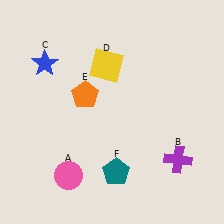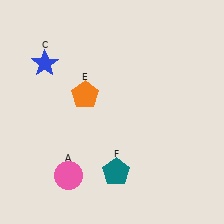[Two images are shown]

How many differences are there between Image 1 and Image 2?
There are 2 differences between the two images.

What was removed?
The purple cross (B), the yellow square (D) were removed in Image 2.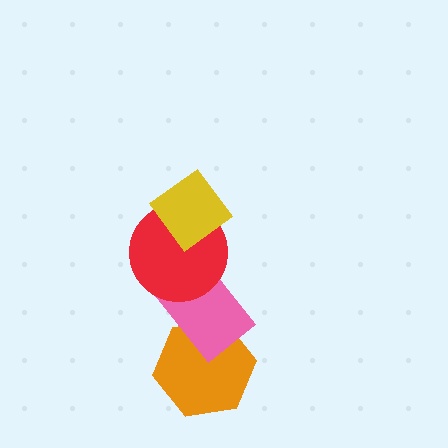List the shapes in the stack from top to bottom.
From top to bottom: the yellow diamond, the red circle, the pink rectangle, the orange hexagon.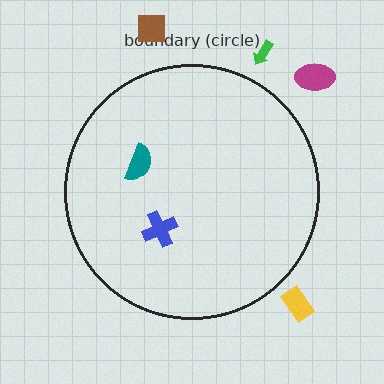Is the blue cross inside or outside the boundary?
Inside.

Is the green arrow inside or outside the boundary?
Outside.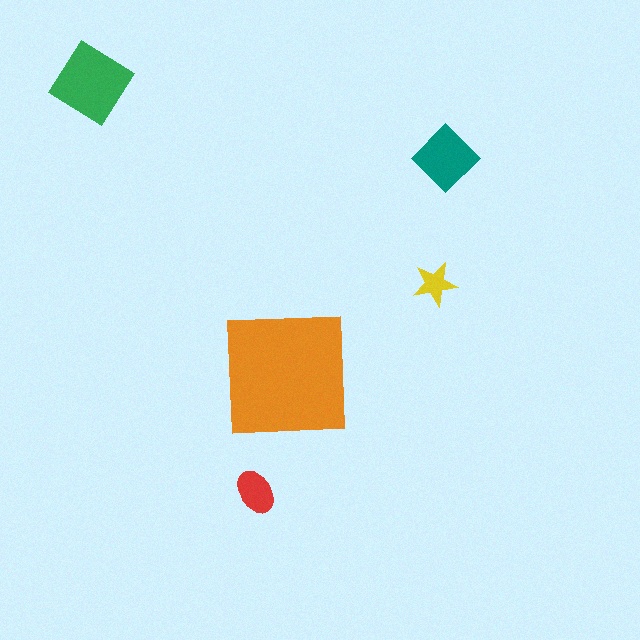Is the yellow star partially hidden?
No, the yellow star is fully visible.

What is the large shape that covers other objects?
An orange square.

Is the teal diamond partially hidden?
No, the teal diamond is fully visible.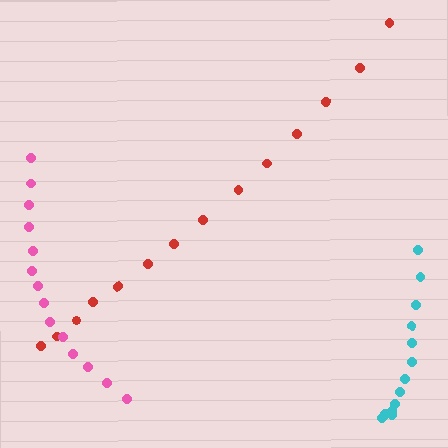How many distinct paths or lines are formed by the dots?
There are 3 distinct paths.